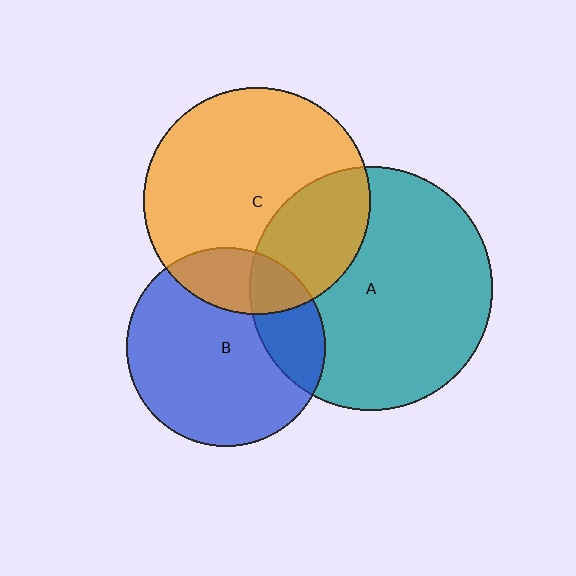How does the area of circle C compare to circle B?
Approximately 1.3 times.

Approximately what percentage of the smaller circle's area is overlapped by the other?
Approximately 20%.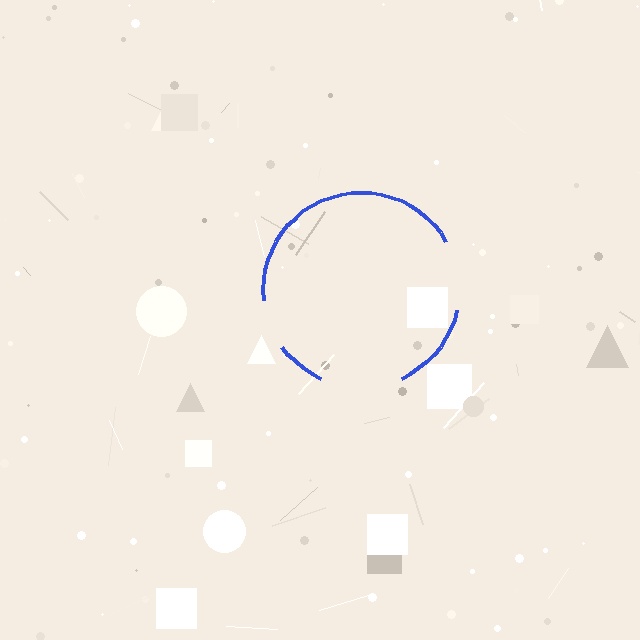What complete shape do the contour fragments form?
The contour fragments form a circle.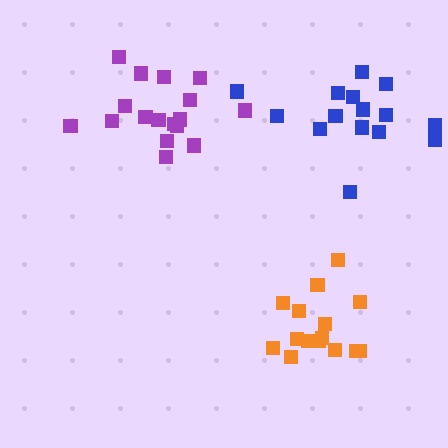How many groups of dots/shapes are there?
There are 3 groups.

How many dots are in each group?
Group 1: 15 dots, Group 2: 15 dots, Group 3: 17 dots (47 total).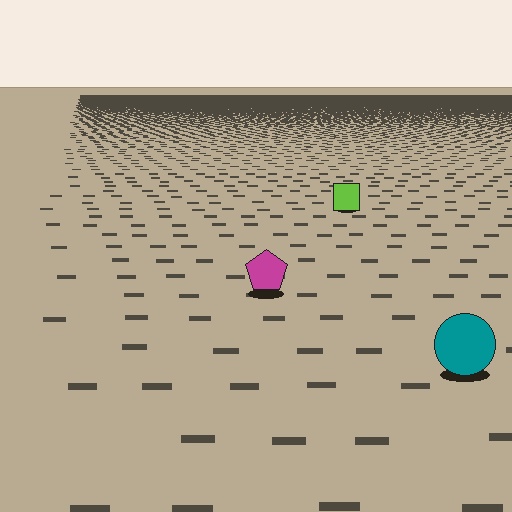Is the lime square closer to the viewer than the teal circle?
No. The teal circle is closer — you can tell from the texture gradient: the ground texture is coarser near it.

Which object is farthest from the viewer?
The lime square is farthest from the viewer. It appears smaller and the ground texture around it is denser.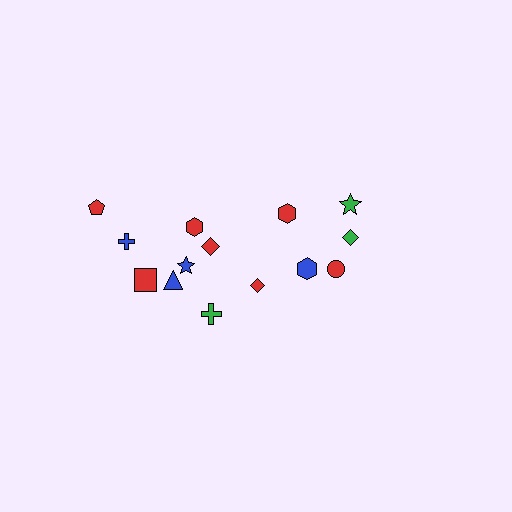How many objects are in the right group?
There are 6 objects.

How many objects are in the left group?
There are 8 objects.